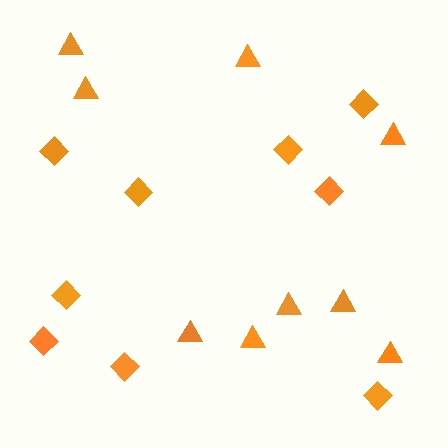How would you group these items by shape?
There are 2 groups: one group of triangles (9) and one group of diamonds (9).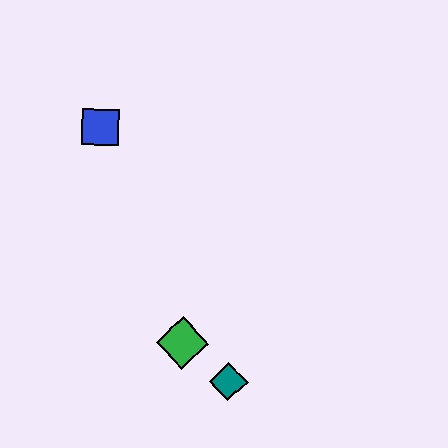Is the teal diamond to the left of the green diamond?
No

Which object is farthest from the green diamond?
The blue square is farthest from the green diamond.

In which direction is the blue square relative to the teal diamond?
The blue square is above the teal diamond.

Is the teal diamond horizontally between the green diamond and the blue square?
No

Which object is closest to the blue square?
The green diamond is closest to the blue square.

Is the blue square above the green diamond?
Yes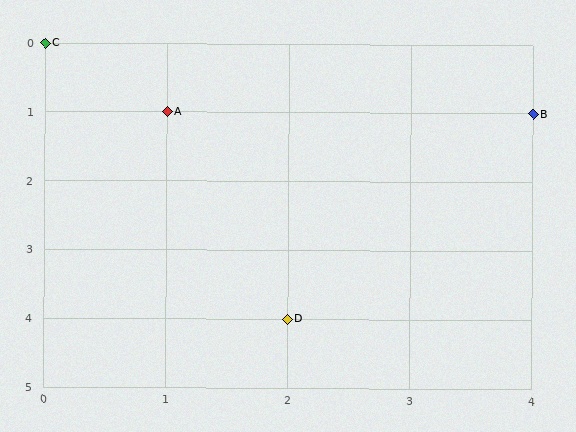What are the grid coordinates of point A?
Point A is at grid coordinates (1, 1).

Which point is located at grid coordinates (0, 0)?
Point C is at (0, 0).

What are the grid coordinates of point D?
Point D is at grid coordinates (2, 4).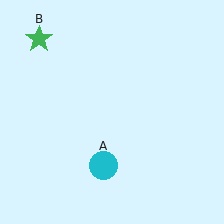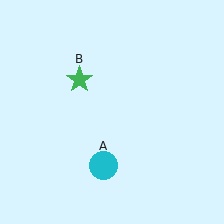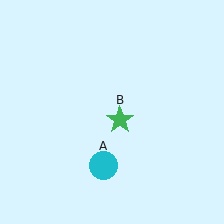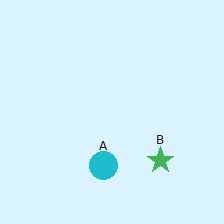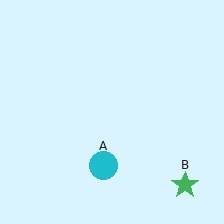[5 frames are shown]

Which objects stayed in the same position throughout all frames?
Cyan circle (object A) remained stationary.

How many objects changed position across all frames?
1 object changed position: green star (object B).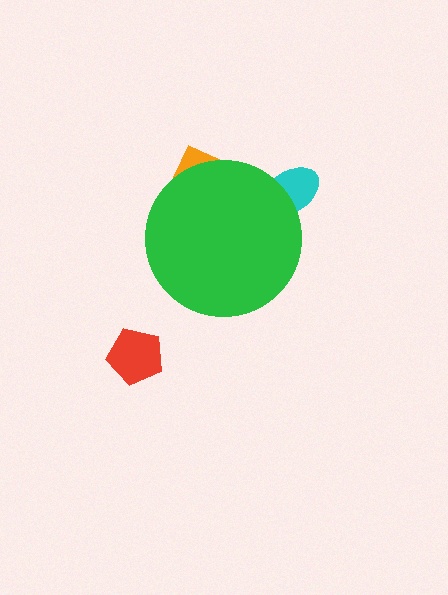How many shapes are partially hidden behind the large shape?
2 shapes are partially hidden.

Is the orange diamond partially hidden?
Yes, the orange diamond is partially hidden behind the green circle.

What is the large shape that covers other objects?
A green circle.